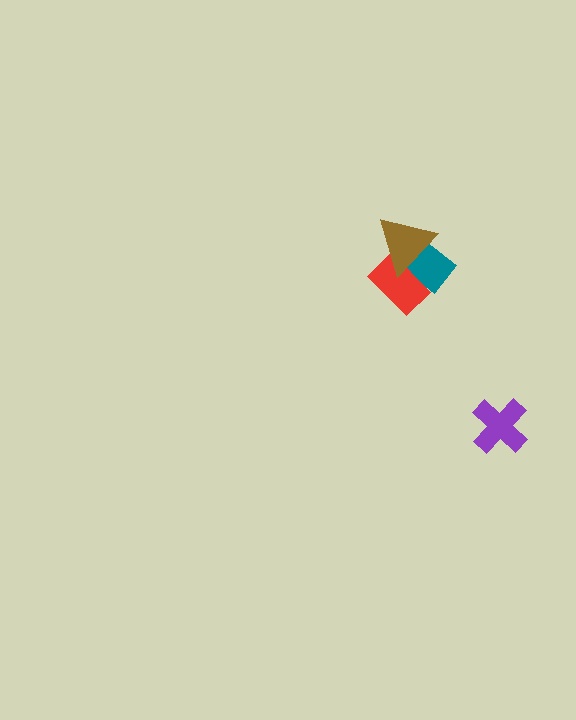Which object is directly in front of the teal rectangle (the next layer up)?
The red rectangle is directly in front of the teal rectangle.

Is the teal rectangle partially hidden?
Yes, it is partially covered by another shape.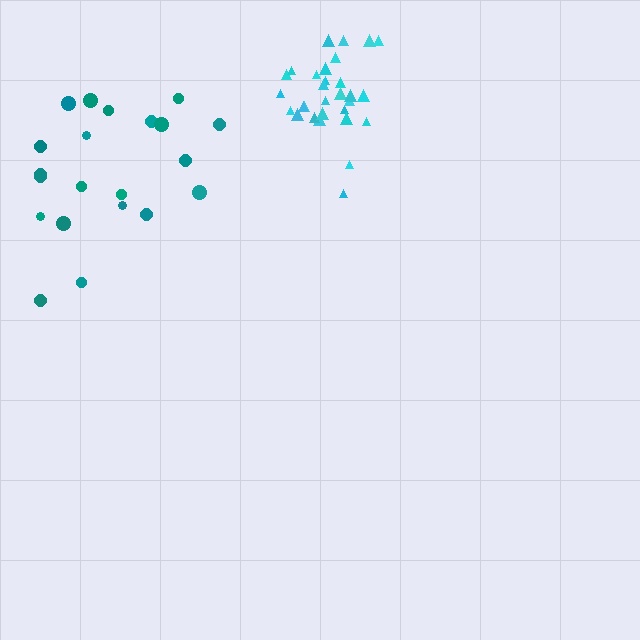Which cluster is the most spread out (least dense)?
Teal.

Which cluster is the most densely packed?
Cyan.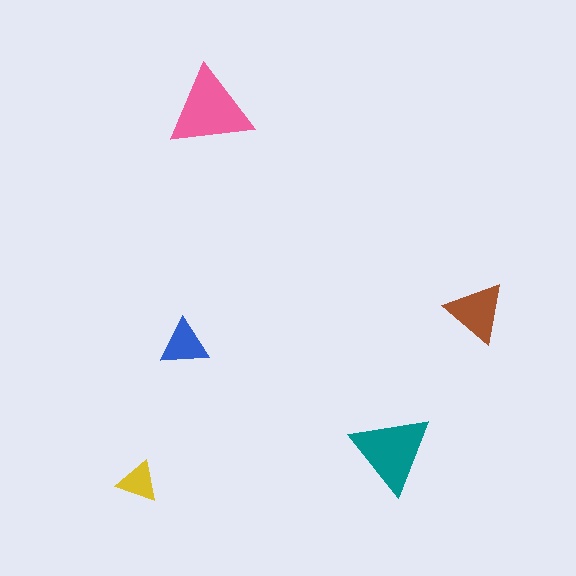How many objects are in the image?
There are 5 objects in the image.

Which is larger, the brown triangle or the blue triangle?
The brown one.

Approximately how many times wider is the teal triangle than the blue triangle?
About 1.5 times wider.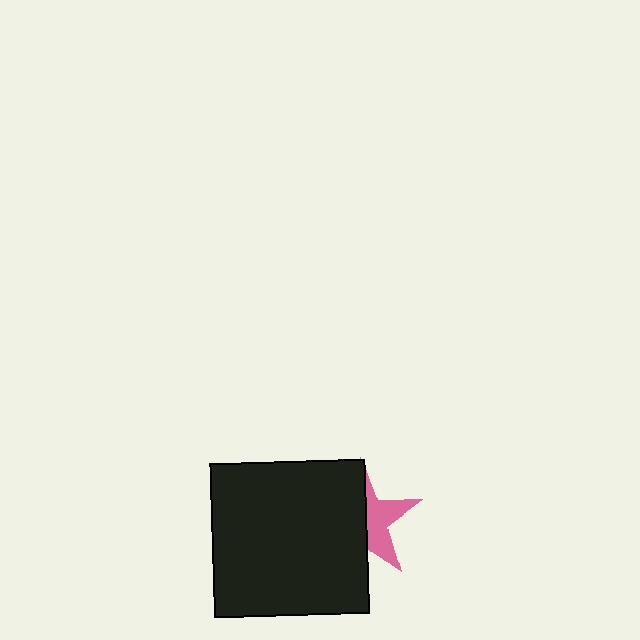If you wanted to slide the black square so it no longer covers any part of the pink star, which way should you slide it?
Slide it left — that is the most direct way to separate the two shapes.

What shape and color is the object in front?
The object in front is a black square.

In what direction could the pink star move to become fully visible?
The pink star could move right. That would shift it out from behind the black square entirely.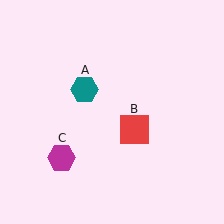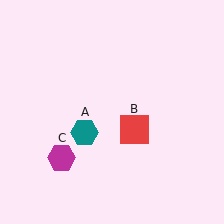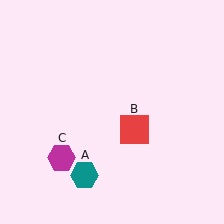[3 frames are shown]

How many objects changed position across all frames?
1 object changed position: teal hexagon (object A).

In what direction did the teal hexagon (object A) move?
The teal hexagon (object A) moved down.